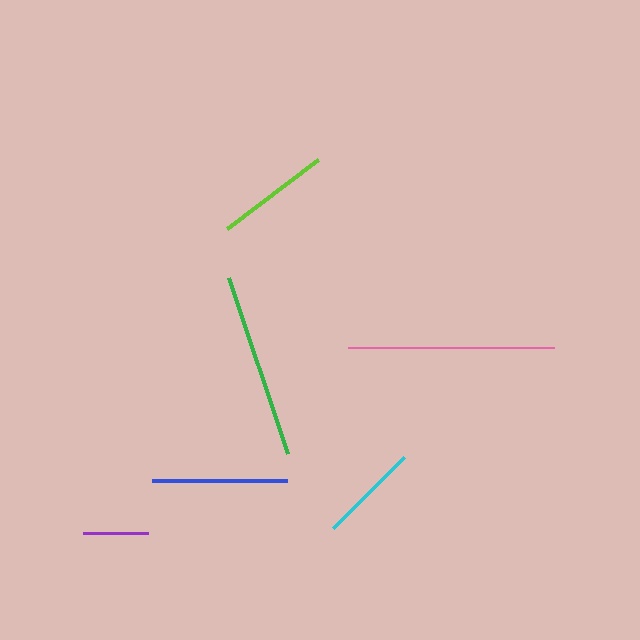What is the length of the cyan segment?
The cyan segment is approximately 100 pixels long.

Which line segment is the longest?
The pink line is the longest at approximately 205 pixels.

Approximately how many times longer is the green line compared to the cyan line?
The green line is approximately 1.9 times the length of the cyan line.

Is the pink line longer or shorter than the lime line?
The pink line is longer than the lime line.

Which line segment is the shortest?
The purple line is the shortest at approximately 64 pixels.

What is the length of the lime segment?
The lime segment is approximately 114 pixels long.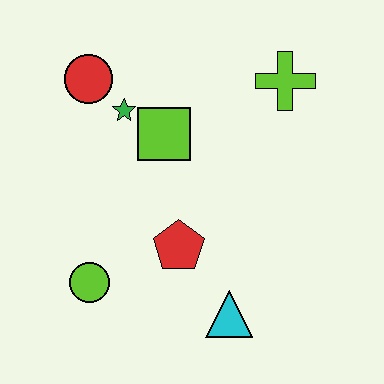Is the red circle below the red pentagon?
No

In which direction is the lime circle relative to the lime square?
The lime circle is below the lime square.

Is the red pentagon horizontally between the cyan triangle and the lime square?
Yes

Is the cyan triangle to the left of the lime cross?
Yes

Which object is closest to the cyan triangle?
The red pentagon is closest to the cyan triangle.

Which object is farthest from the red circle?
The cyan triangle is farthest from the red circle.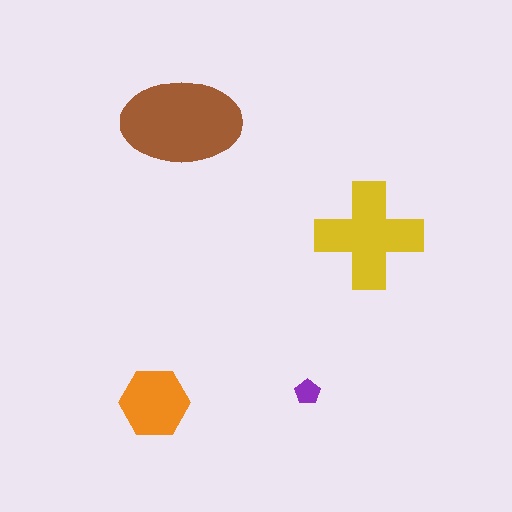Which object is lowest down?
The orange hexagon is bottommost.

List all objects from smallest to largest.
The purple pentagon, the orange hexagon, the yellow cross, the brown ellipse.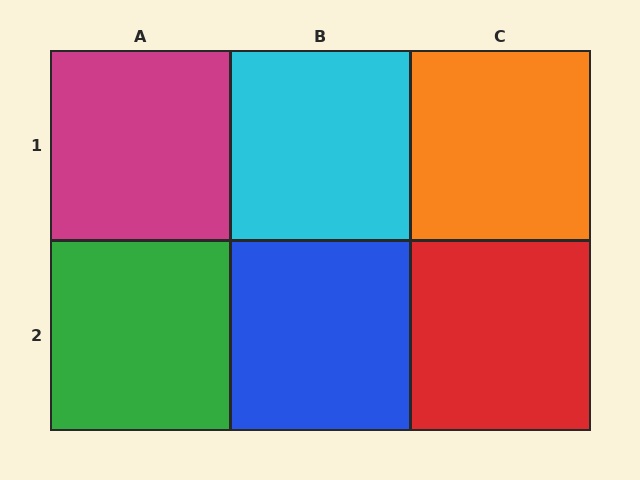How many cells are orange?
1 cell is orange.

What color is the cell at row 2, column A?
Green.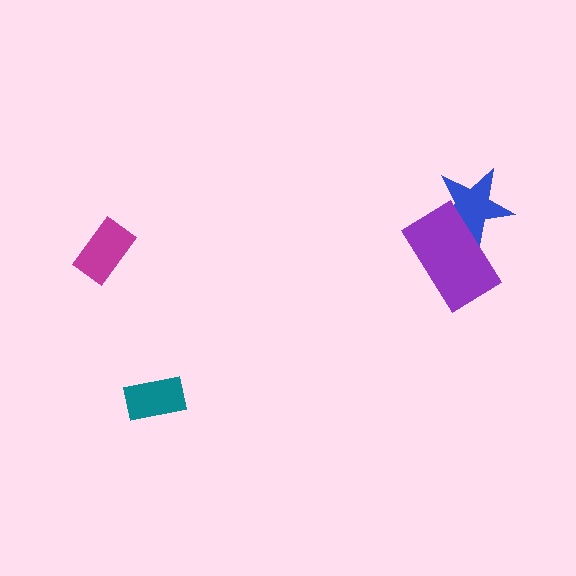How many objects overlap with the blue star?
1 object overlaps with the blue star.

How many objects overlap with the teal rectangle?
0 objects overlap with the teal rectangle.